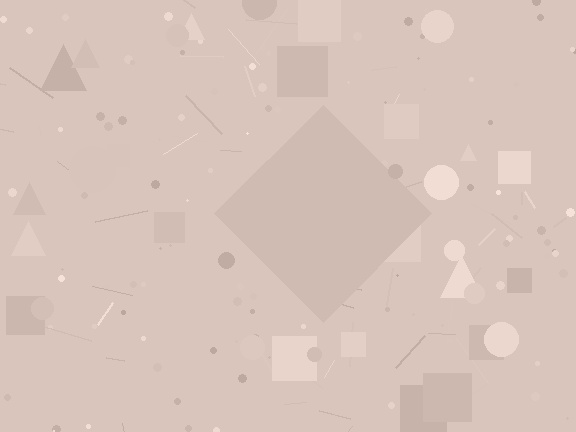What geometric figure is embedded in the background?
A diamond is embedded in the background.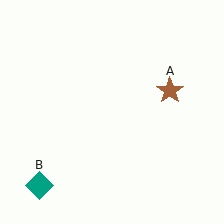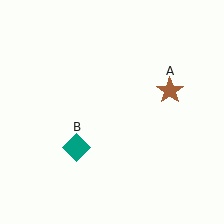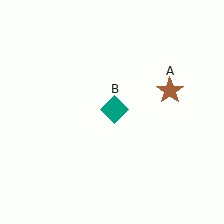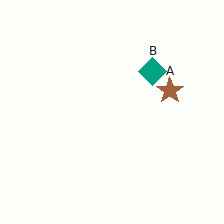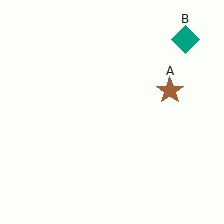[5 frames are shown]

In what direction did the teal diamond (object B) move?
The teal diamond (object B) moved up and to the right.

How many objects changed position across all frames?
1 object changed position: teal diamond (object B).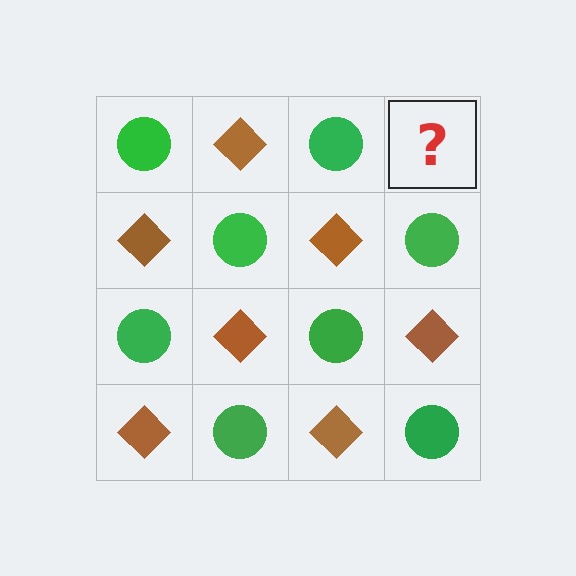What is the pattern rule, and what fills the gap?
The rule is that it alternates green circle and brown diamond in a checkerboard pattern. The gap should be filled with a brown diamond.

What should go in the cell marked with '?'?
The missing cell should contain a brown diamond.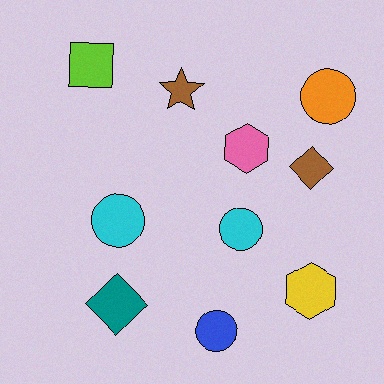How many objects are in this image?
There are 10 objects.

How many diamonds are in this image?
There are 2 diamonds.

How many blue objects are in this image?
There is 1 blue object.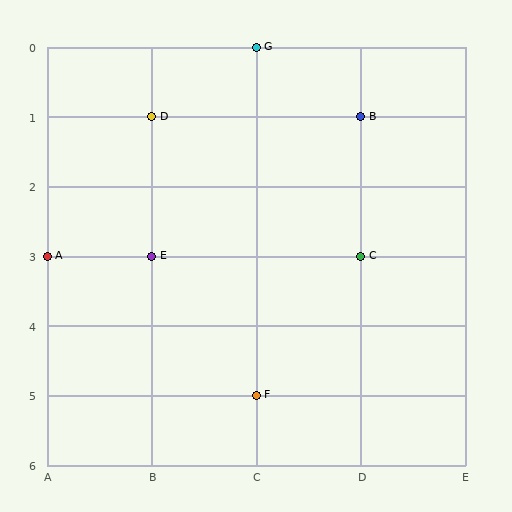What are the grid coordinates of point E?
Point E is at grid coordinates (B, 3).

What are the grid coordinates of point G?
Point G is at grid coordinates (C, 0).